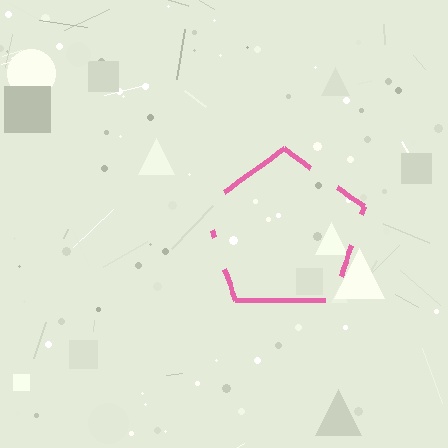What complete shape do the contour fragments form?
The contour fragments form a pentagon.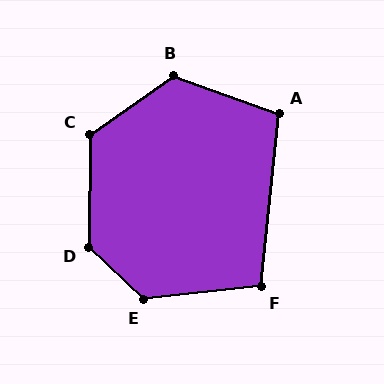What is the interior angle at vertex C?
Approximately 126 degrees (obtuse).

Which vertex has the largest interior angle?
D, at approximately 132 degrees.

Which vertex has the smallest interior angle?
F, at approximately 102 degrees.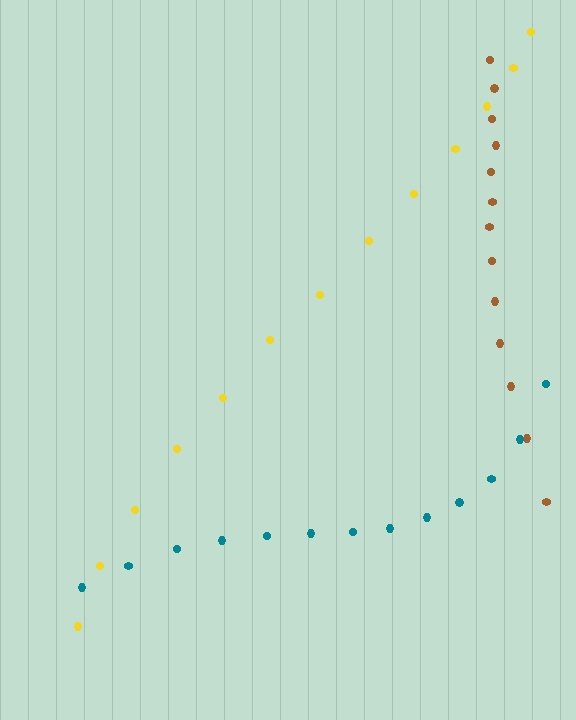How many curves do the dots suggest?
There are 3 distinct paths.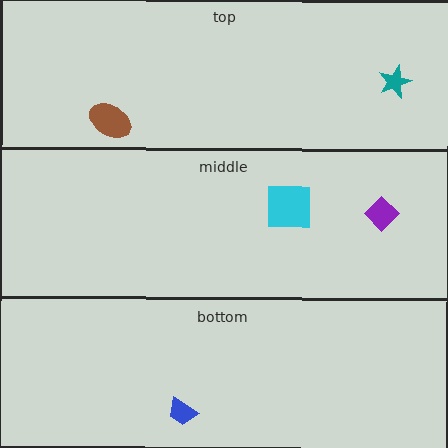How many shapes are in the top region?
2.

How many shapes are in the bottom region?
1.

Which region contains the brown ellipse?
The top region.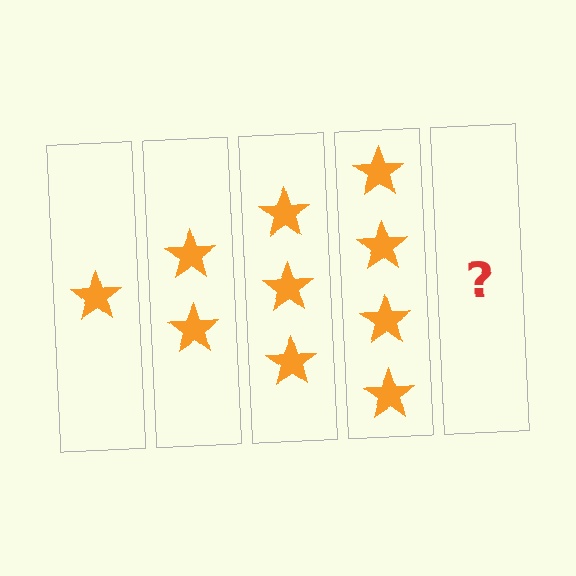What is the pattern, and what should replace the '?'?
The pattern is that each step adds one more star. The '?' should be 5 stars.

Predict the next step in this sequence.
The next step is 5 stars.